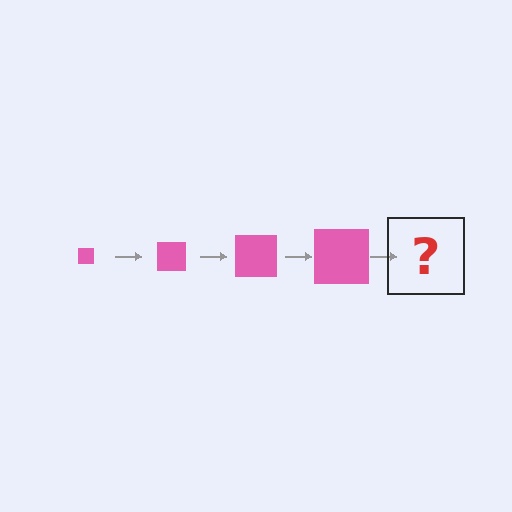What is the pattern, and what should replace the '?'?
The pattern is that the square gets progressively larger each step. The '?' should be a pink square, larger than the previous one.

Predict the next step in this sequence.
The next step is a pink square, larger than the previous one.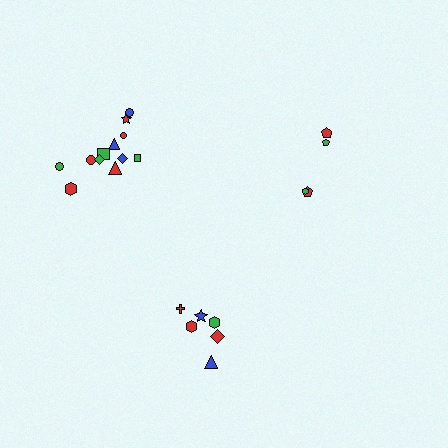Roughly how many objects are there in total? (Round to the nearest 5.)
Roughly 20 objects in total.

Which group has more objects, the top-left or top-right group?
The top-left group.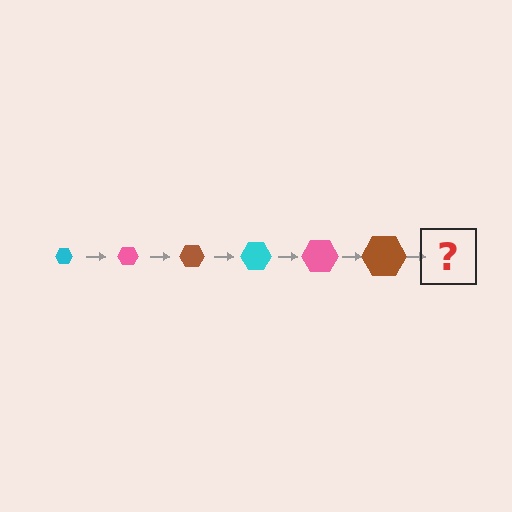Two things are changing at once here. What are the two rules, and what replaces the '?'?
The two rules are that the hexagon grows larger each step and the color cycles through cyan, pink, and brown. The '?' should be a cyan hexagon, larger than the previous one.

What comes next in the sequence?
The next element should be a cyan hexagon, larger than the previous one.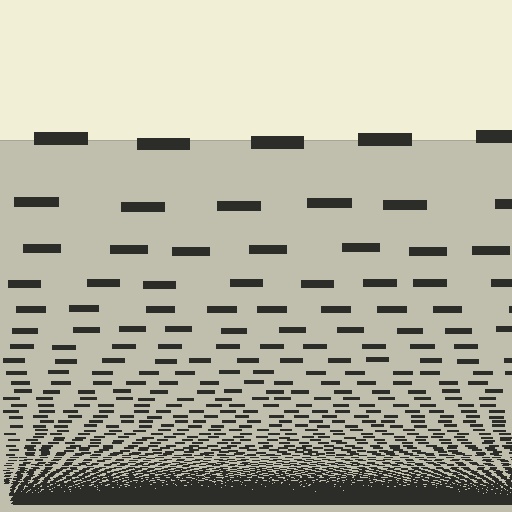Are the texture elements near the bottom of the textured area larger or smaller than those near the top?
Smaller. The gradient is inverted — elements near the bottom are smaller and denser.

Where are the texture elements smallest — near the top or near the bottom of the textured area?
Near the bottom.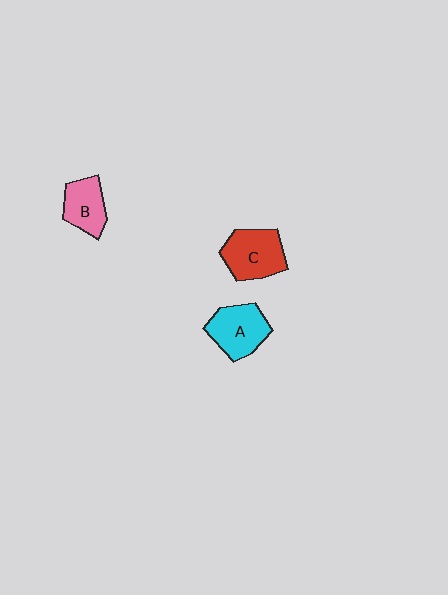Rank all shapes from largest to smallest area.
From largest to smallest: C (red), A (cyan), B (pink).